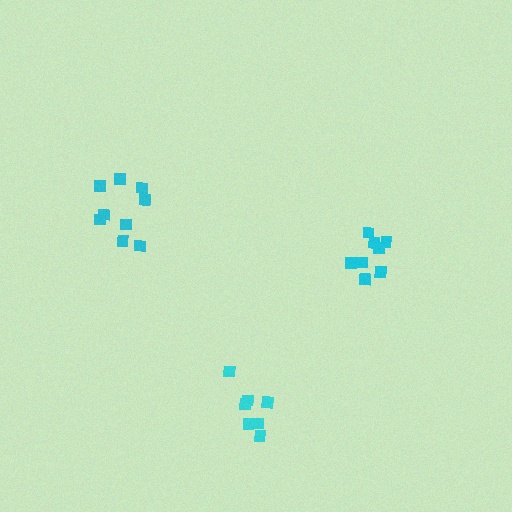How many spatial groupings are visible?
There are 3 spatial groupings.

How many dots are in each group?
Group 1: 9 dots, Group 2: 7 dots, Group 3: 8 dots (24 total).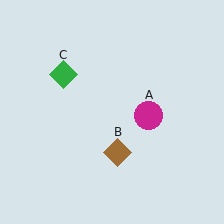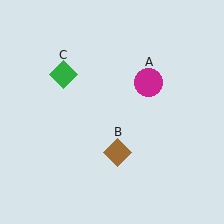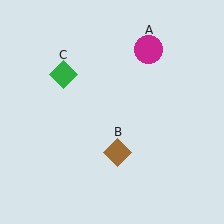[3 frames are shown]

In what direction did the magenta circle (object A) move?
The magenta circle (object A) moved up.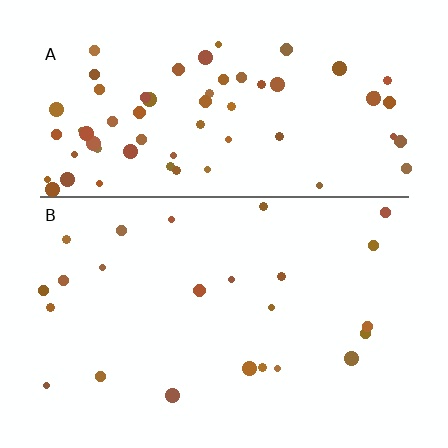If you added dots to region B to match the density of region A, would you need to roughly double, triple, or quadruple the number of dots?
Approximately triple.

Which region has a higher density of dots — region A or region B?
A (the top).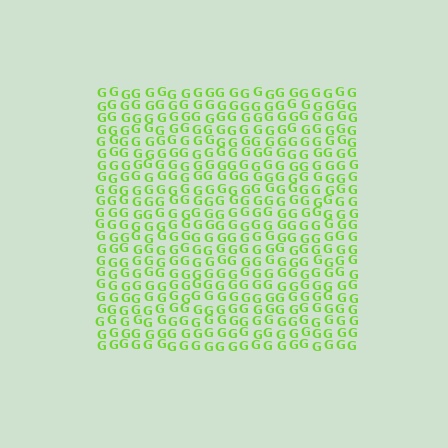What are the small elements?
The small elements are letter G's.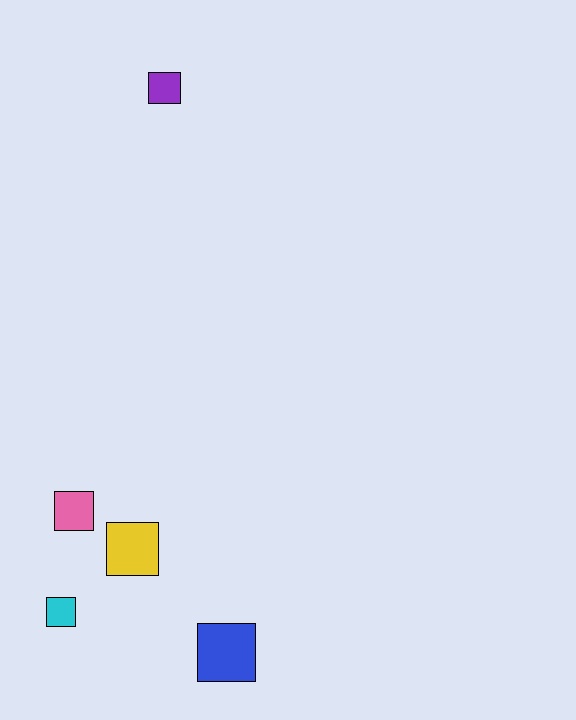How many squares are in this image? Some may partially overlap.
There are 5 squares.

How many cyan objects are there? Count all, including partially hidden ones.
There is 1 cyan object.